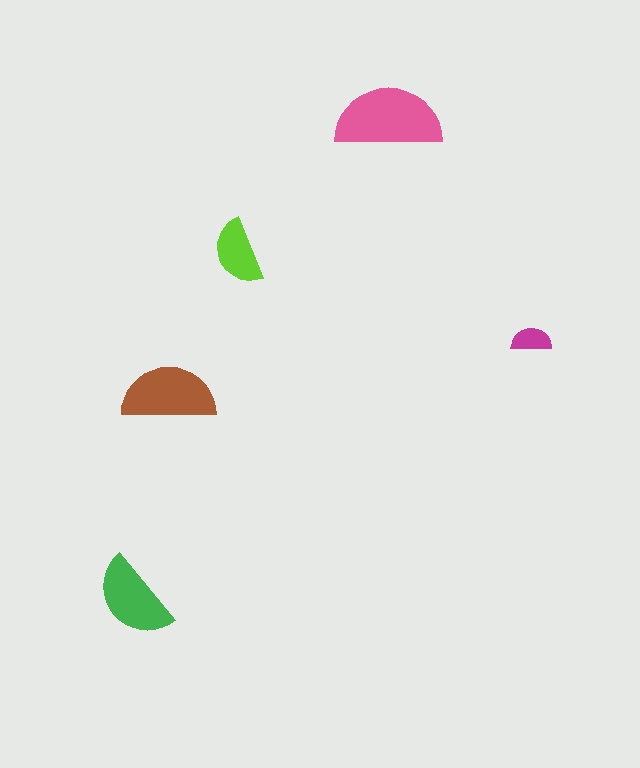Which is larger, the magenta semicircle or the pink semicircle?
The pink one.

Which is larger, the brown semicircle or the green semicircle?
The brown one.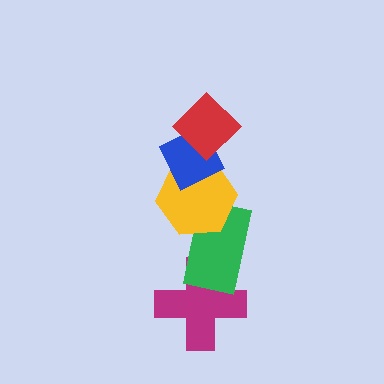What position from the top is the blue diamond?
The blue diamond is 2nd from the top.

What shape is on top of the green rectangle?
The yellow hexagon is on top of the green rectangle.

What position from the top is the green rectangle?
The green rectangle is 4th from the top.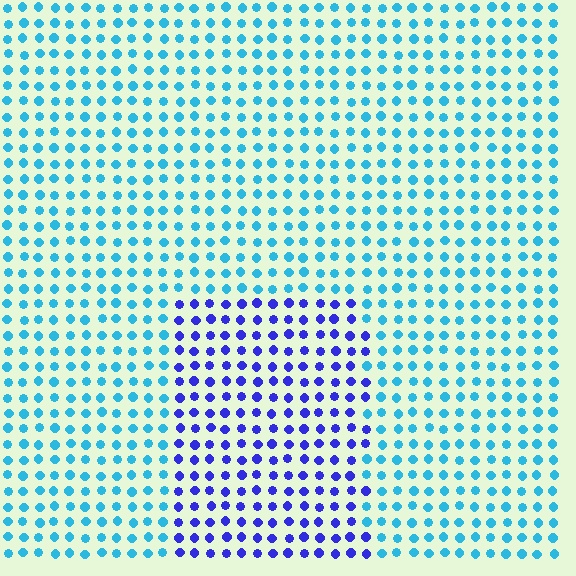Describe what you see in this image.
The image is filled with small cyan elements in a uniform arrangement. A rectangle-shaped region is visible where the elements are tinted to a slightly different hue, forming a subtle color boundary.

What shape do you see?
I see a rectangle.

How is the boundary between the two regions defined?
The boundary is defined purely by a slight shift in hue (about 49 degrees). Spacing, size, and orientation are identical on both sides.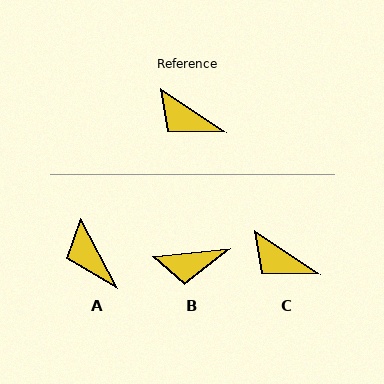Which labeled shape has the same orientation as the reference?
C.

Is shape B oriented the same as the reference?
No, it is off by about 39 degrees.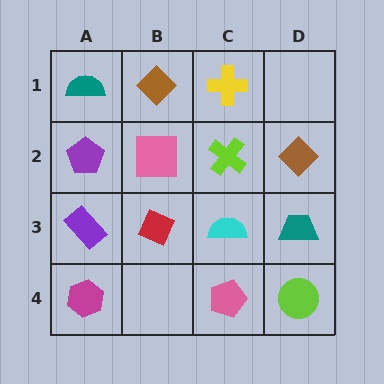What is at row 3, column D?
A teal trapezoid.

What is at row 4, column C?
A pink pentagon.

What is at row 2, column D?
A brown diamond.